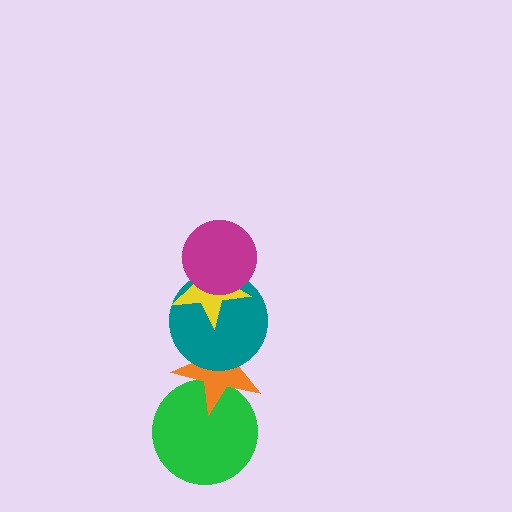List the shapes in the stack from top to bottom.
From top to bottom: the magenta circle, the yellow star, the teal circle, the orange star, the green circle.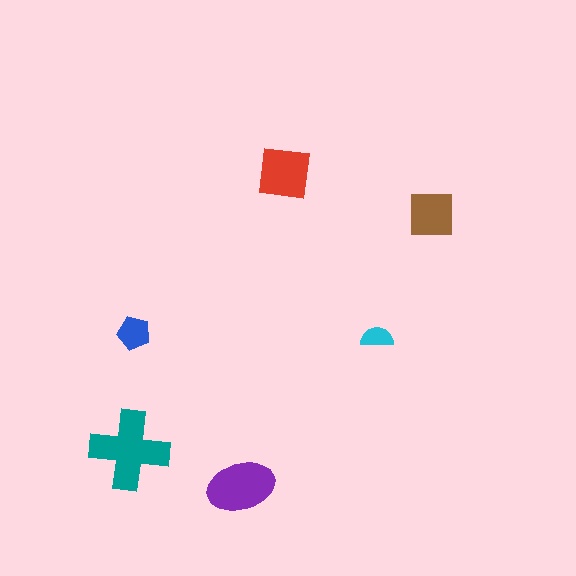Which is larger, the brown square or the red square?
The red square.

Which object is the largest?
The teal cross.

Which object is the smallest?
The cyan semicircle.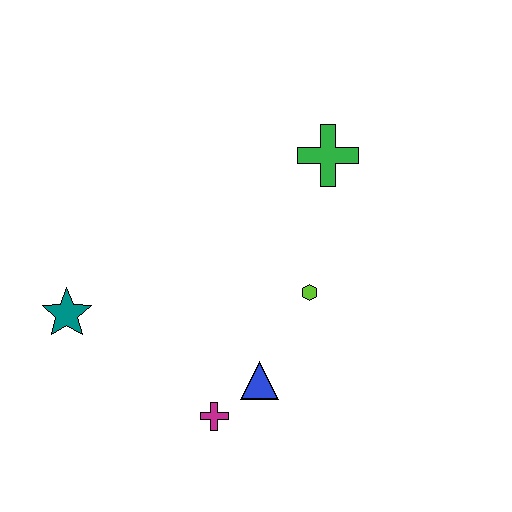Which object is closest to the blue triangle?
The magenta cross is closest to the blue triangle.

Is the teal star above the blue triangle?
Yes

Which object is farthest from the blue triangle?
The green cross is farthest from the blue triangle.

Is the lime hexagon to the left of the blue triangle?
No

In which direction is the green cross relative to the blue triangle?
The green cross is above the blue triangle.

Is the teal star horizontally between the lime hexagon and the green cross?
No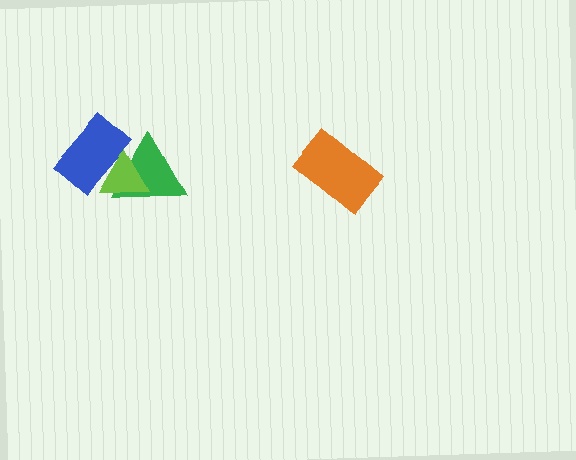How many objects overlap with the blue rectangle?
2 objects overlap with the blue rectangle.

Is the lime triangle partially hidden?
Yes, it is partially covered by another shape.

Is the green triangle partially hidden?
Yes, it is partially covered by another shape.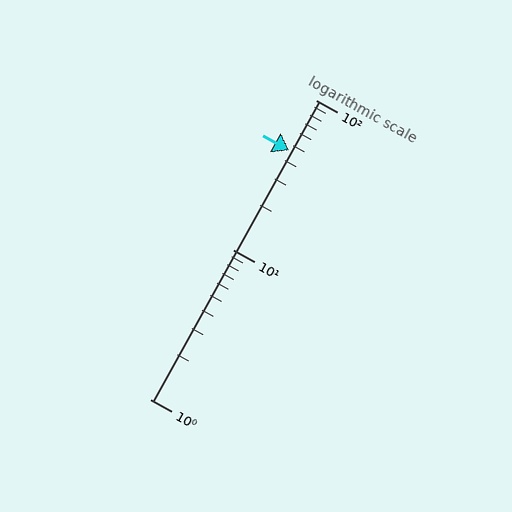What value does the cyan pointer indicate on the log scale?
The pointer indicates approximately 46.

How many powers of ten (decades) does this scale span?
The scale spans 2 decades, from 1 to 100.